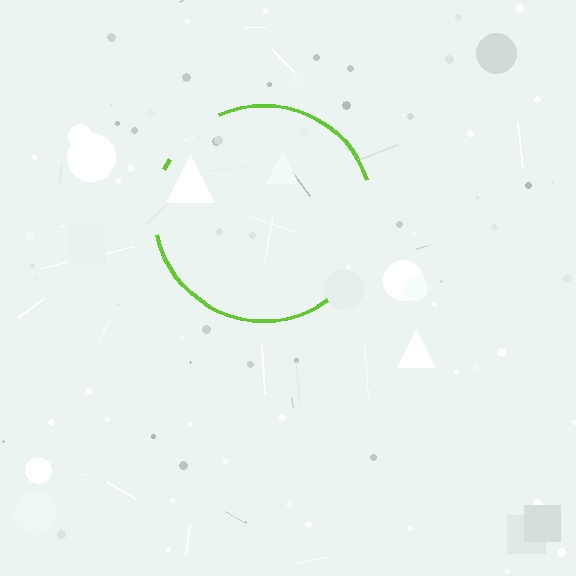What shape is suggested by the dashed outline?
The dashed outline suggests a circle.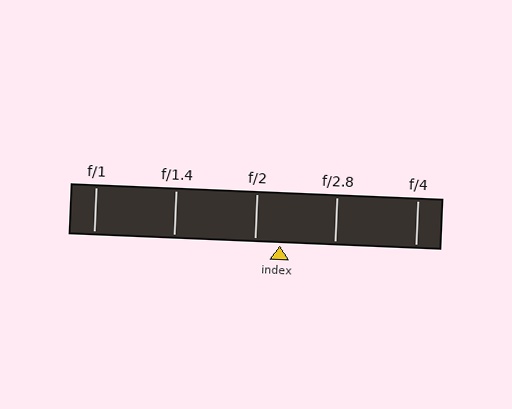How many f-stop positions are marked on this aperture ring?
There are 5 f-stop positions marked.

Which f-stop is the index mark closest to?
The index mark is closest to f/2.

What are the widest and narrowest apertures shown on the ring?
The widest aperture shown is f/1 and the narrowest is f/4.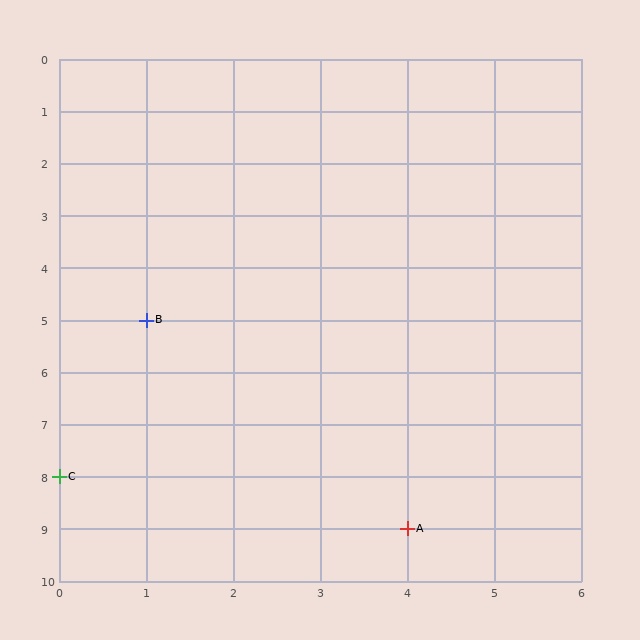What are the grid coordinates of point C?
Point C is at grid coordinates (0, 8).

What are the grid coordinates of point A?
Point A is at grid coordinates (4, 9).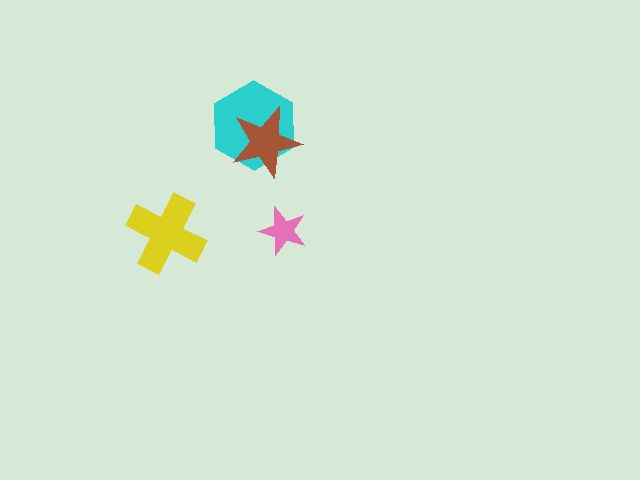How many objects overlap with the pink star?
0 objects overlap with the pink star.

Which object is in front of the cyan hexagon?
The brown star is in front of the cyan hexagon.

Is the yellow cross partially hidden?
No, no other shape covers it.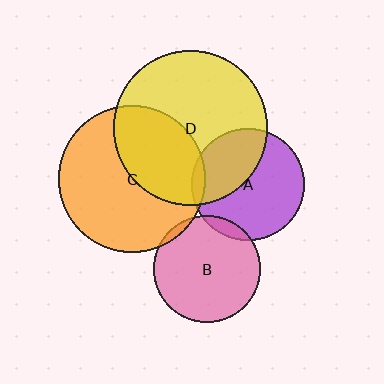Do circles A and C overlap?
Yes.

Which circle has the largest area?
Circle D (yellow).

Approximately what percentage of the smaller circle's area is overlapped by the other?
Approximately 5%.